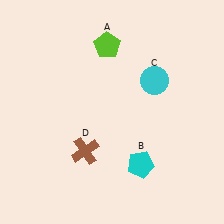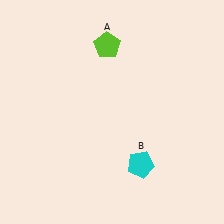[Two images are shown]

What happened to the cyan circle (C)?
The cyan circle (C) was removed in Image 2. It was in the top-right area of Image 1.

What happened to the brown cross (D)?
The brown cross (D) was removed in Image 2. It was in the bottom-left area of Image 1.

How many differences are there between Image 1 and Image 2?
There are 2 differences between the two images.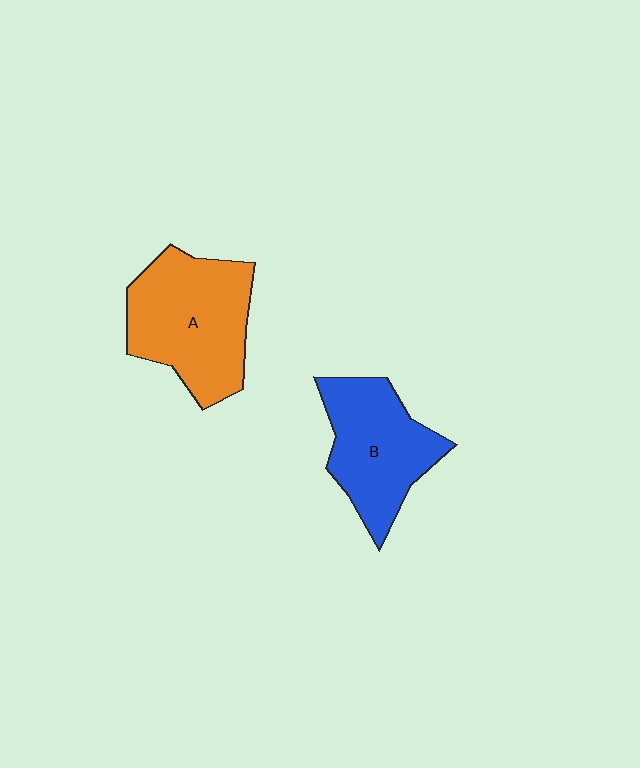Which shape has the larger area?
Shape A (orange).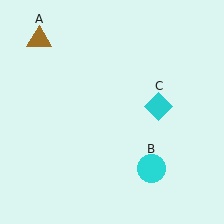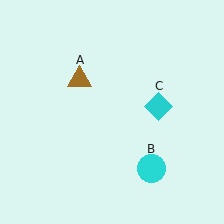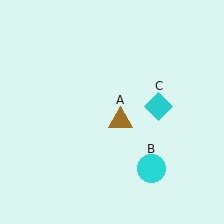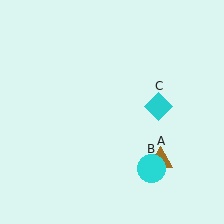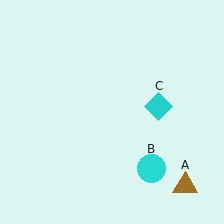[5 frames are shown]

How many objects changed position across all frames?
1 object changed position: brown triangle (object A).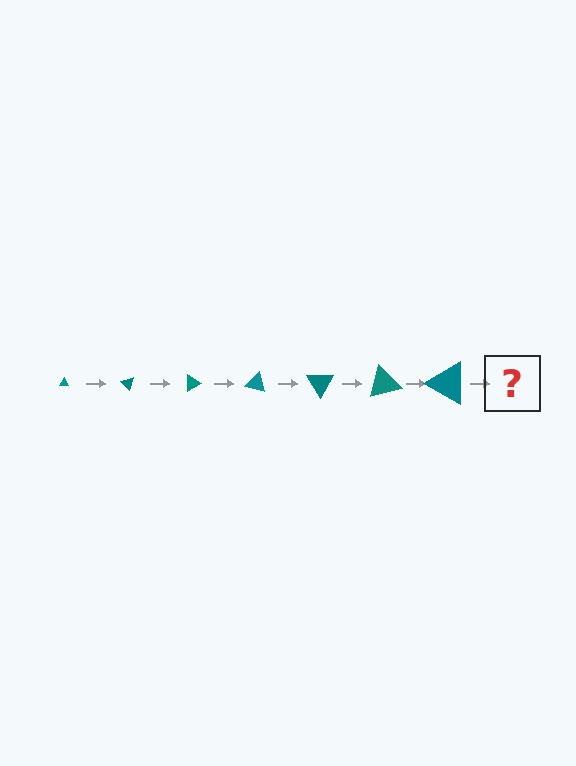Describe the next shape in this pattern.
It should be a triangle, larger than the previous one and rotated 315 degrees from the start.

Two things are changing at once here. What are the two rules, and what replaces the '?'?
The two rules are that the triangle grows larger each step and it rotates 45 degrees each step. The '?' should be a triangle, larger than the previous one and rotated 315 degrees from the start.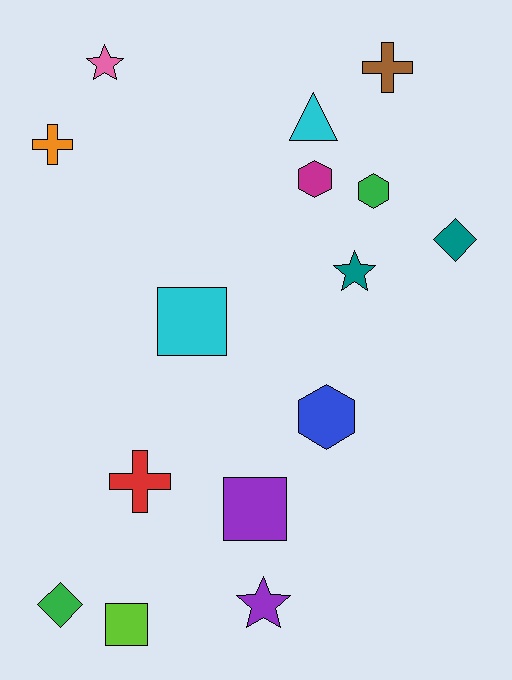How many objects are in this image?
There are 15 objects.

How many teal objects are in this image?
There are 2 teal objects.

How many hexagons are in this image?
There are 3 hexagons.